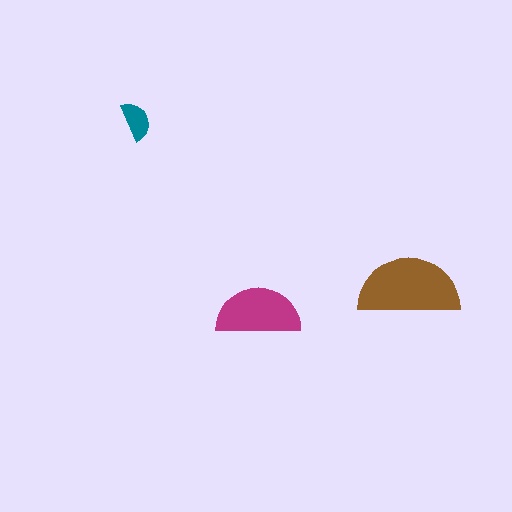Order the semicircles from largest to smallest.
the brown one, the magenta one, the teal one.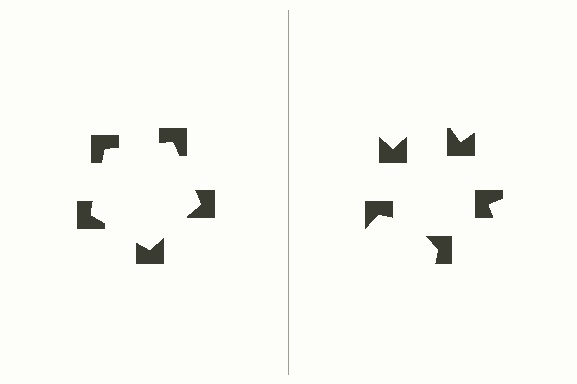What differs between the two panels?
The notched squares are positioned identically on both sides; only the wedge orientations differ. On the left they align to a pentagon; on the right they are misaligned.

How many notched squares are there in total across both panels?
10 — 5 on each side.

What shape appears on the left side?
An illusory pentagon.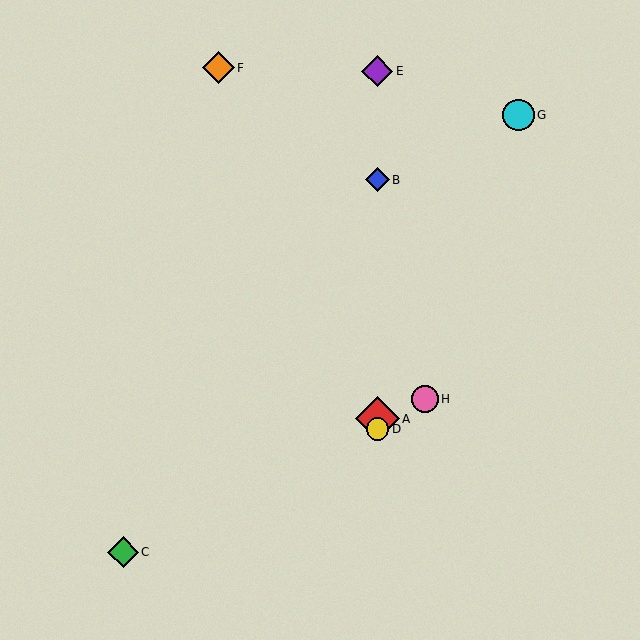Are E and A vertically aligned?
Yes, both are at x≈377.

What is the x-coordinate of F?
Object F is at x≈218.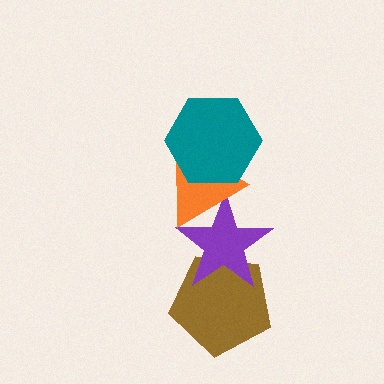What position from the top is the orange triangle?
The orange triangle is 2nd from the top.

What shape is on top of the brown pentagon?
The purple star is on top of the brown pentagon.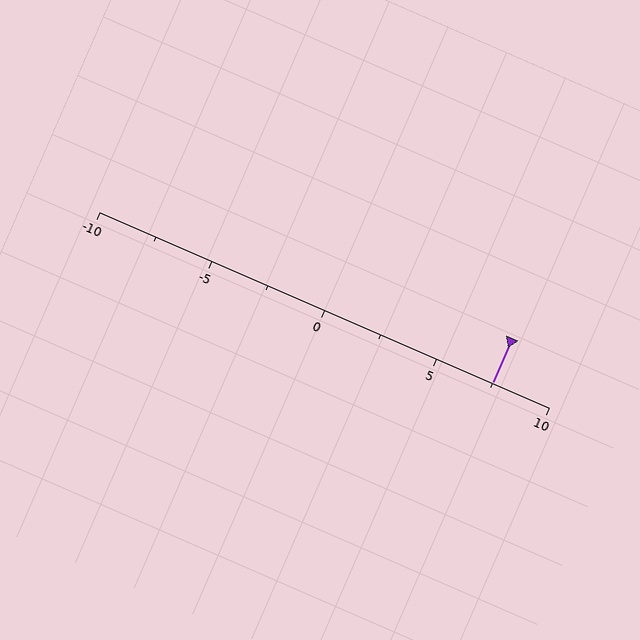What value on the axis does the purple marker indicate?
The marker indicates approximately 7.5.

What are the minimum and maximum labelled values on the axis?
The axis runs from -10 to 10.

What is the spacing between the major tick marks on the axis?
The major ticks are spaced 5 apart.